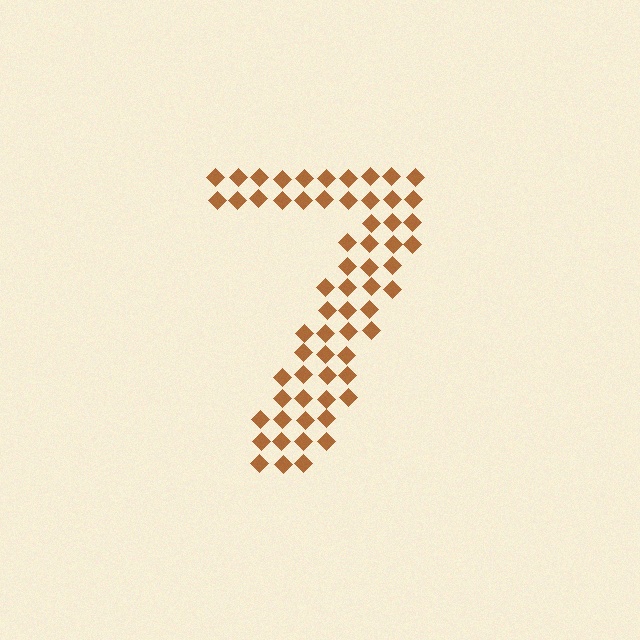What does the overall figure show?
The overall figure shows the digit 7.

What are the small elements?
The small elements are diamonds.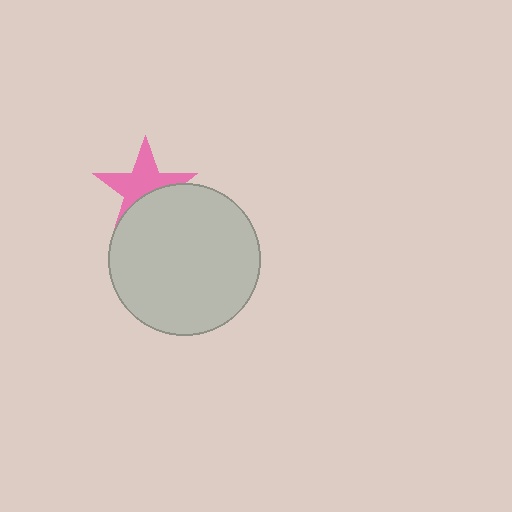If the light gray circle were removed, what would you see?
You would see the complete pink star.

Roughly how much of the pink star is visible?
About half of it is visible (roughly 60%).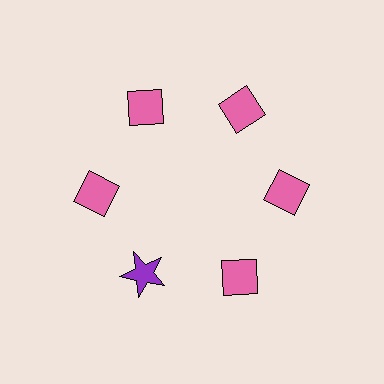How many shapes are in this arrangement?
There are 6 shapes arranged in a ring pattern.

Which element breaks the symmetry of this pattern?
The purple star at roughly the 7 o'clock position breaks the symmetry. All other shapes are pink diamonds.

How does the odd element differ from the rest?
It differs in both color (purple instead of pink) and shape (star instead of diamond).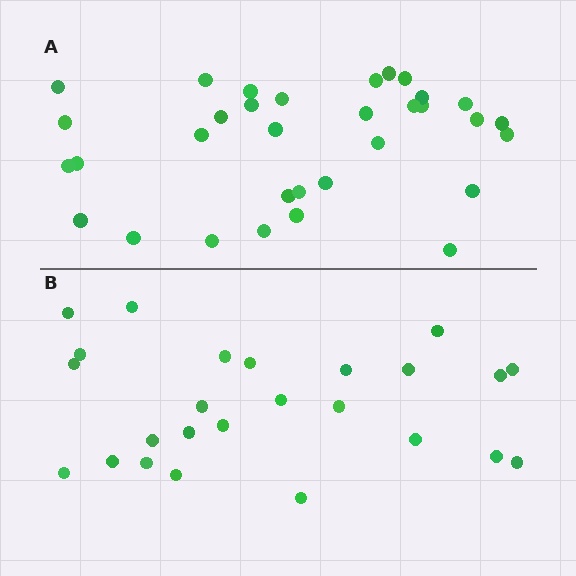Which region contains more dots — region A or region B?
Region A (the top region) has more dots.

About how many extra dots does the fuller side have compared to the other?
Region A has roughly 8 or so more dots than region B.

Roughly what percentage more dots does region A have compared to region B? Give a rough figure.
About 30% more.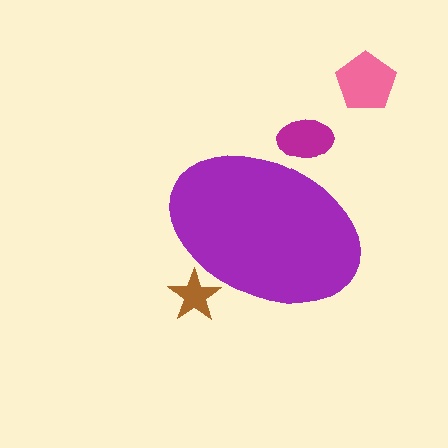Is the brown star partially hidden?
Yes, the brown star is partially hidden behind the purple ellipse.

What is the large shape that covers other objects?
A purple ellipse.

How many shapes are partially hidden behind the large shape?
2 shapes are partially hidden.